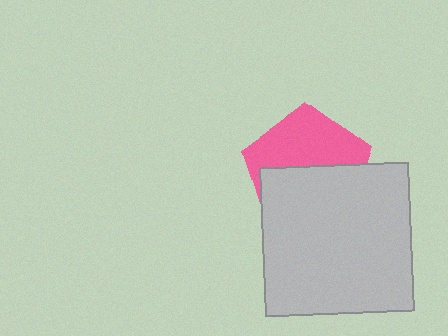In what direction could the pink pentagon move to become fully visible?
The pink pentagon could move up. That would shift it out from behind the light gray square entirely.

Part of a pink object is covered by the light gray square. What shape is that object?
It is a pentagon.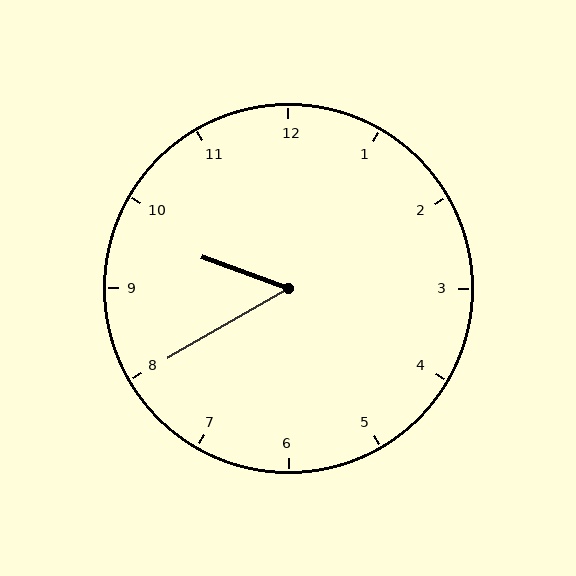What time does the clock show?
9:40.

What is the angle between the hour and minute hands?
Approximately 50 degrees.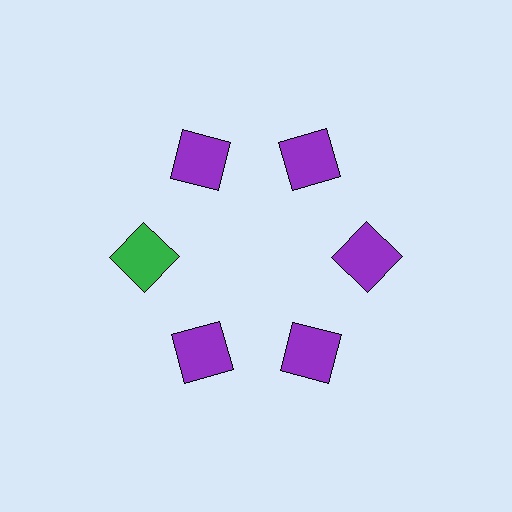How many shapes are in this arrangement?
There are 6 shapes arranged in a ring pattern.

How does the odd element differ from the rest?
It has a different color: green instead of purple.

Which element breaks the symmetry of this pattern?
The green square at roughly the 9 o'clock position breaks the symmetry. All other shapes are purple squares.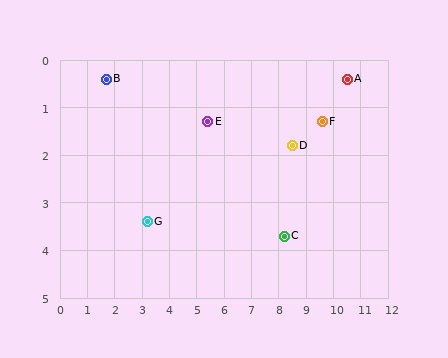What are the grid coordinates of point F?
Point F is at approximately (9.6, 1.3).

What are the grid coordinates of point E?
Point E is at approximately (5.4, 1.3).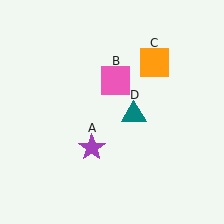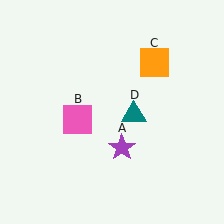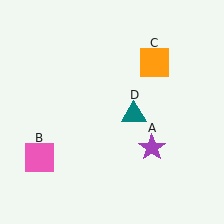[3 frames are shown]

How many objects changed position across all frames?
2 objects changed position: purple star (object A), pink square (object B).